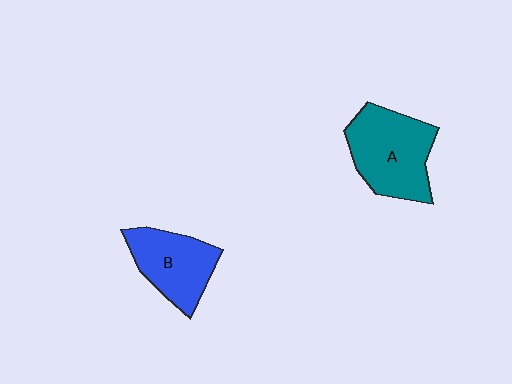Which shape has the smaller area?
Shape B (blue).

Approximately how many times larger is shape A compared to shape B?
Approximately 1.3 times.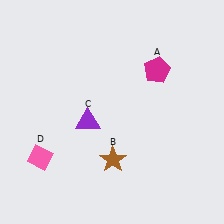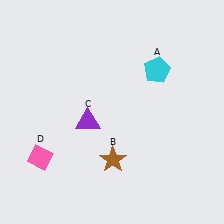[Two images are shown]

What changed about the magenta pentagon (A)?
In Image 1, A is magenta. In Image 2, it changed to cyan.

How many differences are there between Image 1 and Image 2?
There is 1 difference between the two images.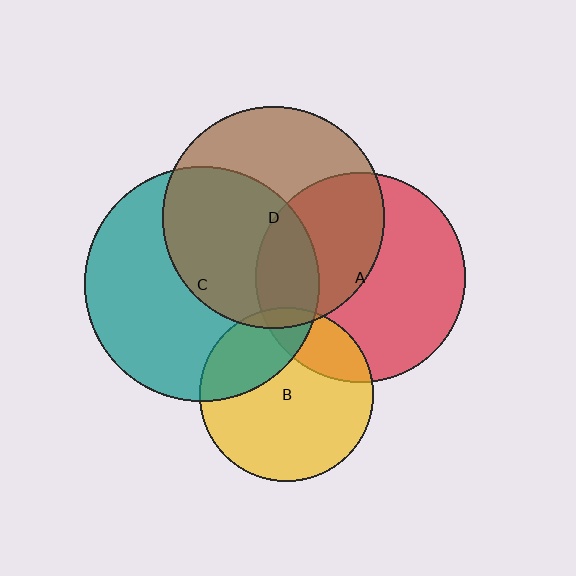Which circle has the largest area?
Circle C (teal).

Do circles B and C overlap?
Yes.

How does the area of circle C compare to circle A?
Approximately 1.2 times.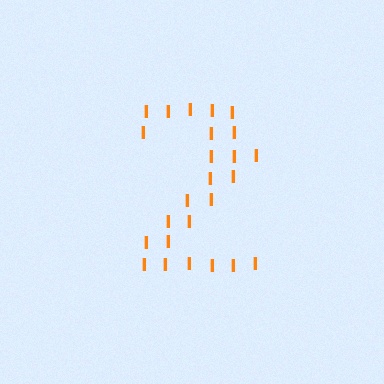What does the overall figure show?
The overall figure shows the digit 2.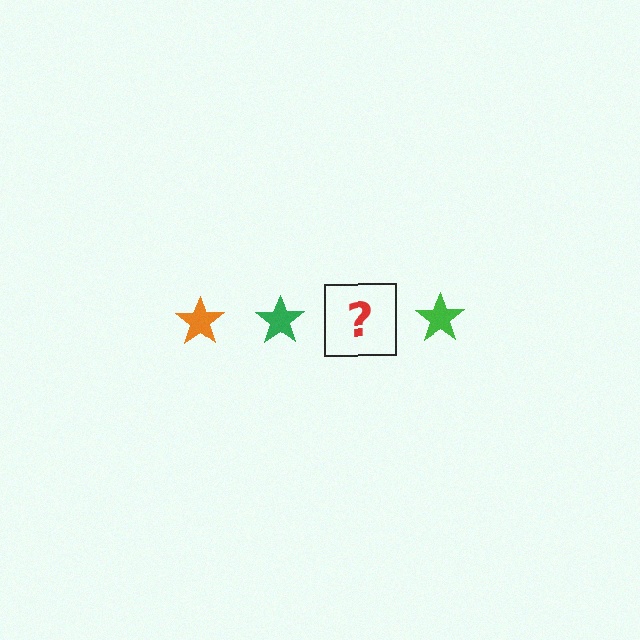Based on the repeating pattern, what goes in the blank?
The blank should be an orange star.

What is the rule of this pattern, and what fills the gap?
The rule is that the pattern cycles through orange, green stars. The gap should be filled with an orange star.